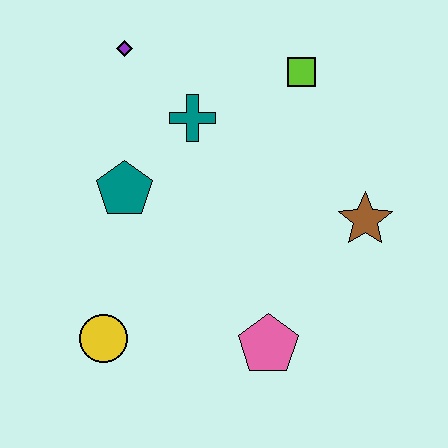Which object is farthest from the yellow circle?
The lime square is farthest from the yellow circle.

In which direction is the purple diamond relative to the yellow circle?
The purple diamond is above the yellow circle.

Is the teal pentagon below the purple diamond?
Yes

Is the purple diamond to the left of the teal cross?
Yes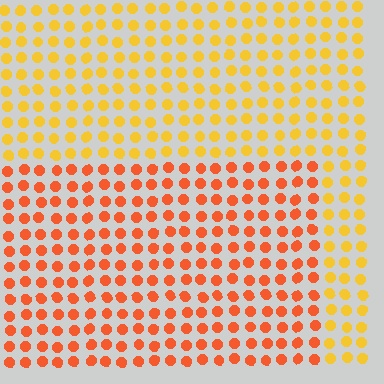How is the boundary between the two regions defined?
The boundary is defined purely by a slight shift in hue (about 33 degrees). Spacing, size, and orientation are identical on both sides.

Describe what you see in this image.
The image is filled with small yellow elements in a uniform arrangement. A rectangle-shaped region is visible where the elements are tinted to a slightly different hue, forming a subtle color boundary.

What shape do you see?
I see a rectangle.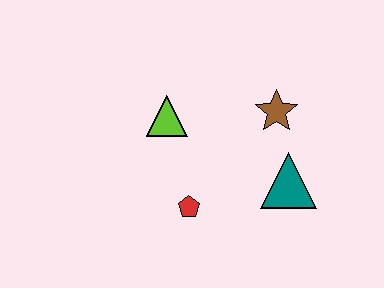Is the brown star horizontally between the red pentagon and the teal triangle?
Yes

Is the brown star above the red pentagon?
Yes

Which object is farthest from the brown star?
The red pentagon is farthest from the brown star.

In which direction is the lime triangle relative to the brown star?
The lime triangle is to the left of the brown star.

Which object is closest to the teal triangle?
The brown star is closest to the teal triangle.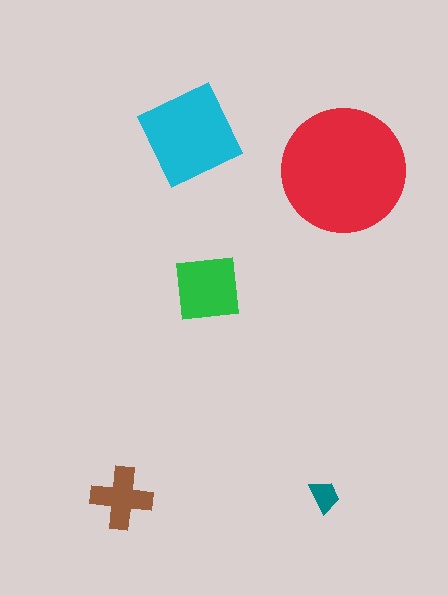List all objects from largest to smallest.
The red circle, the cyan square, the green square, the brown cross, the teal trapezoid.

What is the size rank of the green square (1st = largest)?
3rd.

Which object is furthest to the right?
The red circle is rightmost.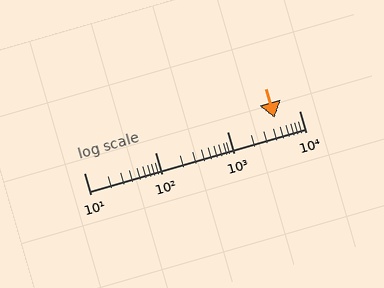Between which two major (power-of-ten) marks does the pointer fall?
The pointer is between 1000 and 10000.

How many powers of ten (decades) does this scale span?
The scale spans 3 decades, from 10 to 10000.